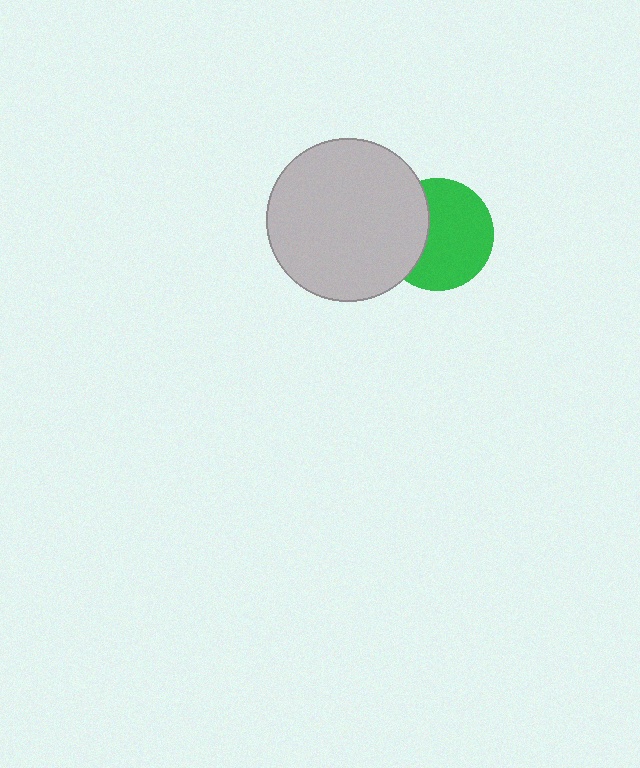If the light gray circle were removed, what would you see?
You would see the complete green circle.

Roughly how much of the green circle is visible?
Most of it is visible (roughly 66%).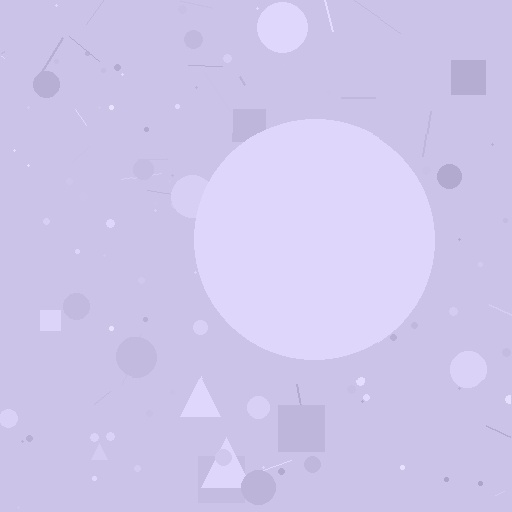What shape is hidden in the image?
A circle is hidden in the image.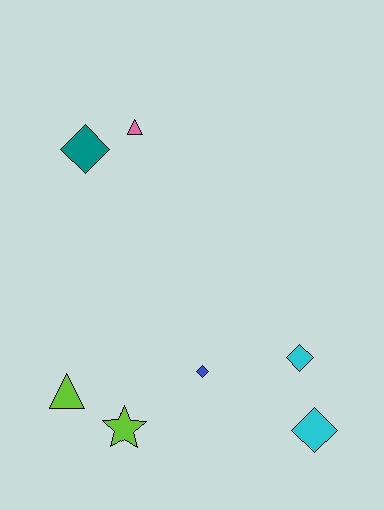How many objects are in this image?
There are 7 objects.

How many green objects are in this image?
There are no green objects.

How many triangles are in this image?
There are 2 triangles.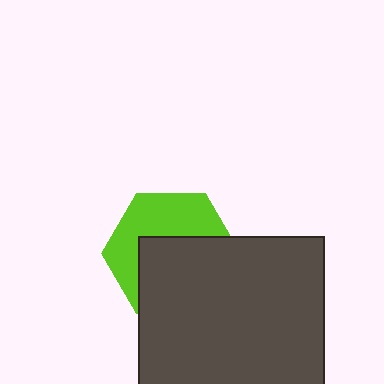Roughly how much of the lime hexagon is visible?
About half of it is visible (roughly 45%).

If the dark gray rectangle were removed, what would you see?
You would see the complete lime hexagon.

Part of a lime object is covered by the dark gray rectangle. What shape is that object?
It is a hexagon.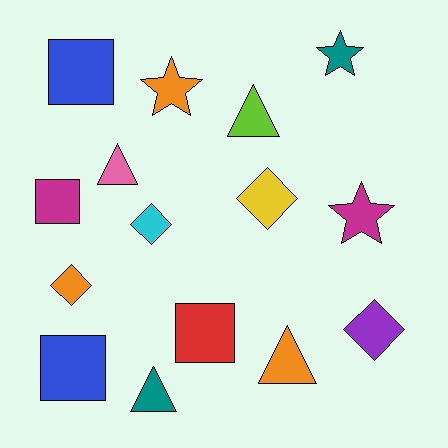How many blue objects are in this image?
There are 2 blue objects.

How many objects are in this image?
There are 15 objects.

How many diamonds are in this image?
There are 4 diamonds.